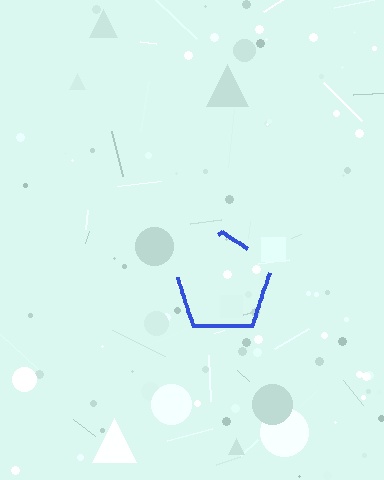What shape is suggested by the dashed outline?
The dashed outline suggests a pentagon.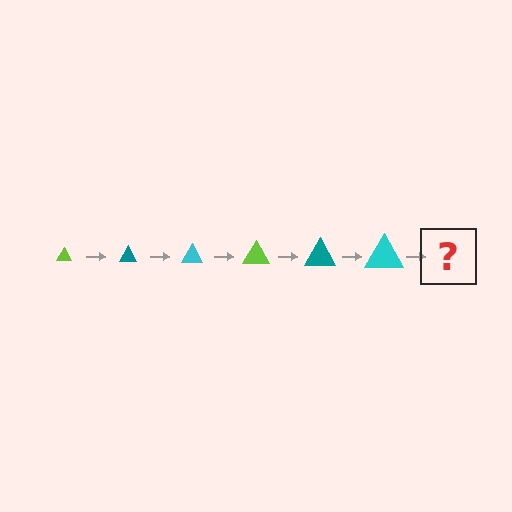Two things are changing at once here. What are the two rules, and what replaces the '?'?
The two rules are that the triangle grows larger each step and the color cycles through lime, teal, and cyan. The '?' should be a lime triangle, larger than the previous one.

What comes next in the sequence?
The next element should be a lime triangle, larger than the previous one.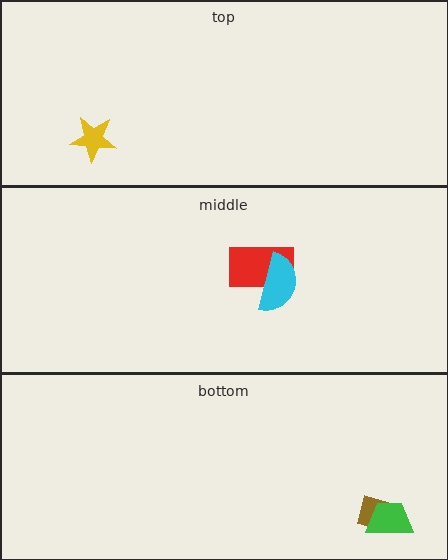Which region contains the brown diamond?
The bottom region.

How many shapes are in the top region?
1.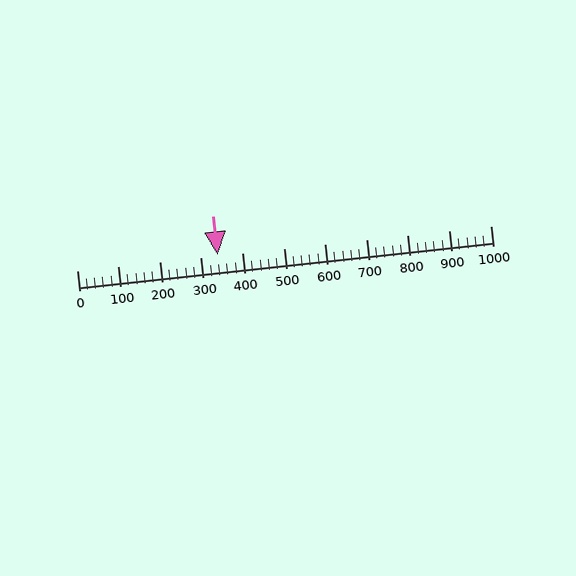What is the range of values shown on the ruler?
The ruler shows values from 0 to 1000.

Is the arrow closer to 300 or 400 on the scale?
The arrow is closer to 300.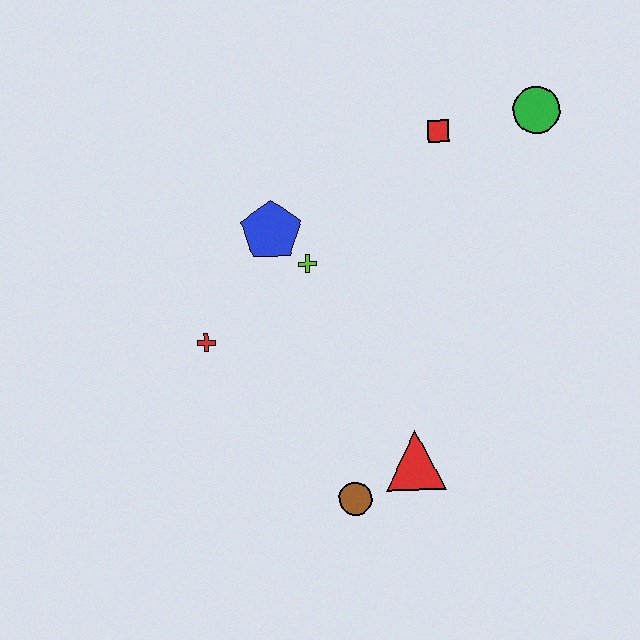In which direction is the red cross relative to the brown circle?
The red cross is above the brown circle.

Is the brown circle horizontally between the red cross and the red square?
Yes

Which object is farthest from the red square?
The brown circle is farthest from the red square.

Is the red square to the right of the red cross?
Yes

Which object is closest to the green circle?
The red square is closest to the green circle.